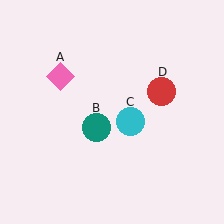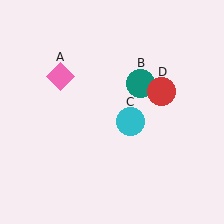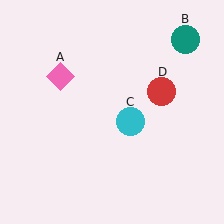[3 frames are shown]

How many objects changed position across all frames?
1 object changed position: teal circle (object B).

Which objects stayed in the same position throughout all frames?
Pink diamond (object A) and cyan circle (object C) and red circle (object D) remained stationary.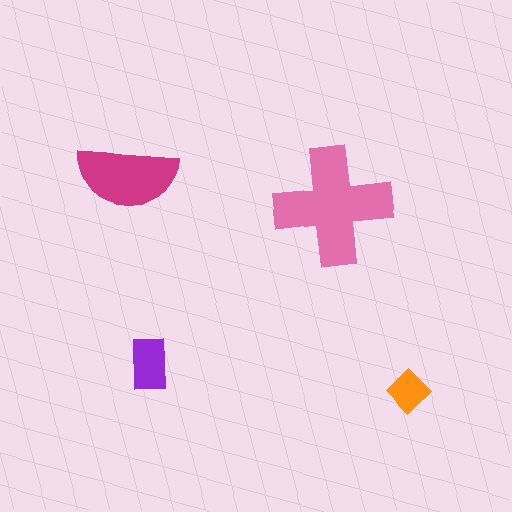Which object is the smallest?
The orange diamond.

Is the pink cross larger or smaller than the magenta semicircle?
Larger.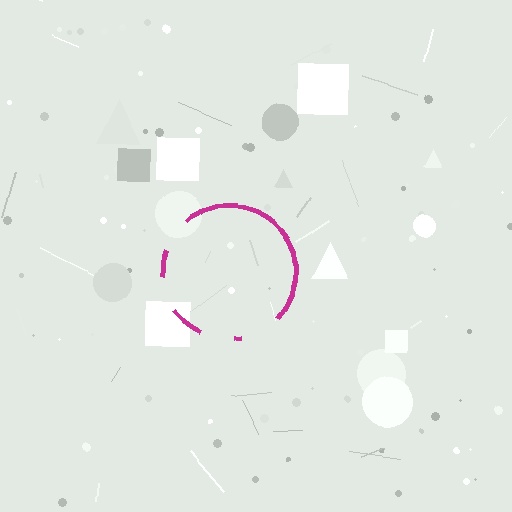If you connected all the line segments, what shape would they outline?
They would outline a circle.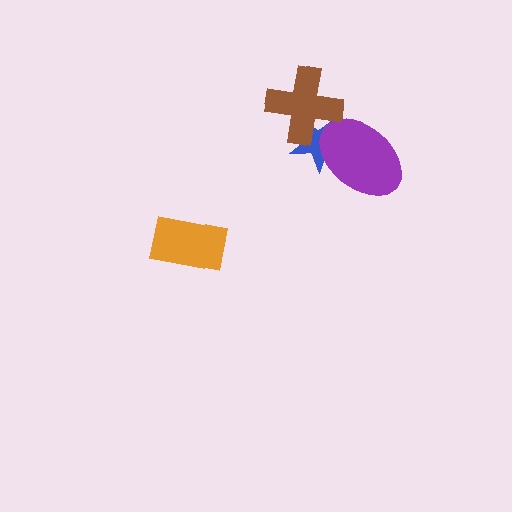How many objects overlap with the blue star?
2 objects overlap with the blue star.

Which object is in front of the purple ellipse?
The brown cross is in front of the purple ellipse.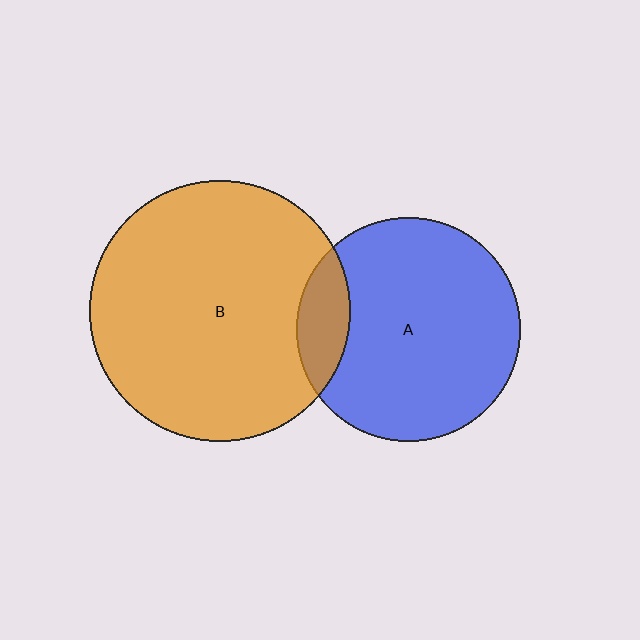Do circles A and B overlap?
Yes.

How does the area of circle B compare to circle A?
Approximately 1.4 times.